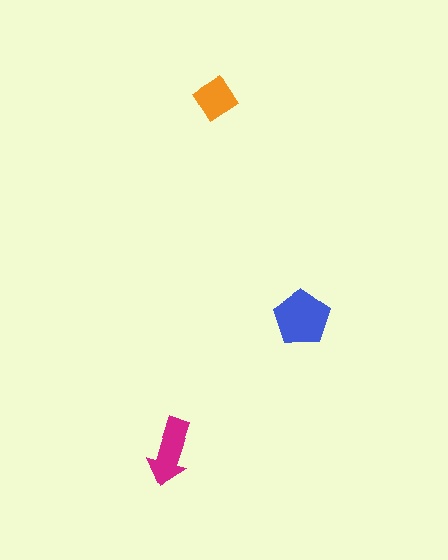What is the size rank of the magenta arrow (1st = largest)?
2nd.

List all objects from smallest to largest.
The orange diamond, the magenta arrow, the blue pentagon.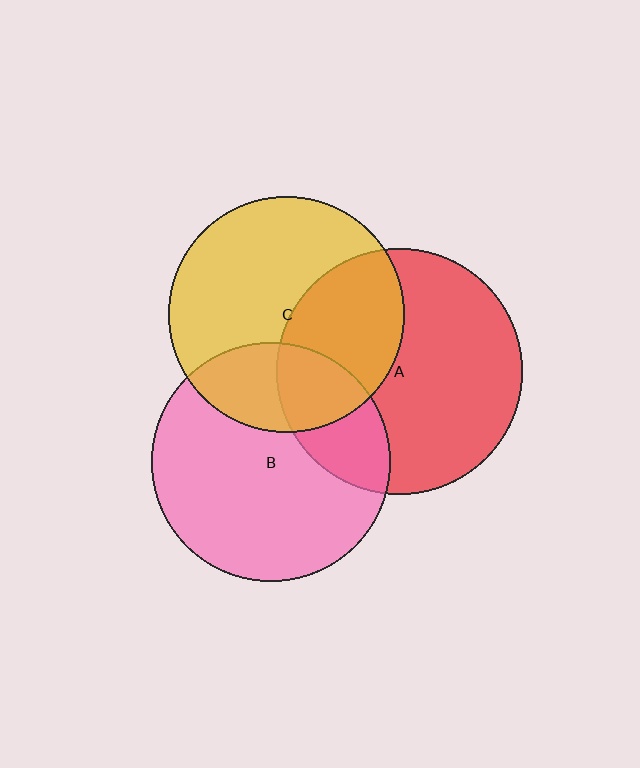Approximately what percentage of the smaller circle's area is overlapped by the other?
Approximately 40%.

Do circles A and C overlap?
Yes.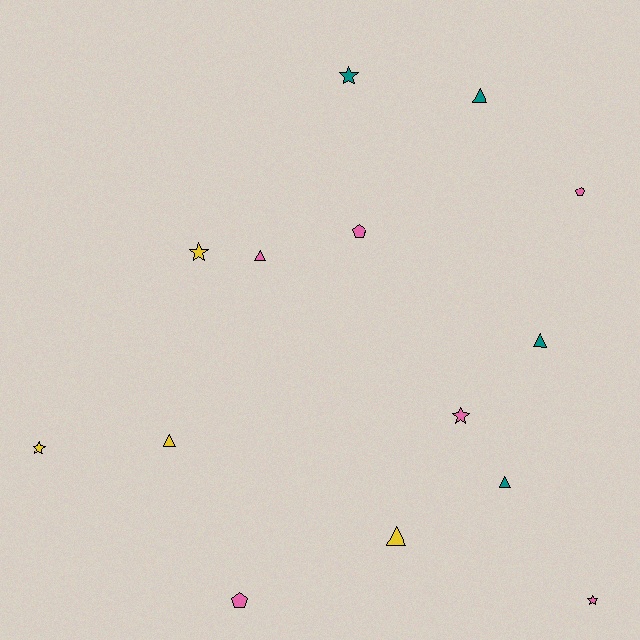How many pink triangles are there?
There is 1 pink triangle.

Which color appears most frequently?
Pink, with 6 objects.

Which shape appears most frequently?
Triangle, with 6 objects.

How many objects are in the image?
There are 14 objects.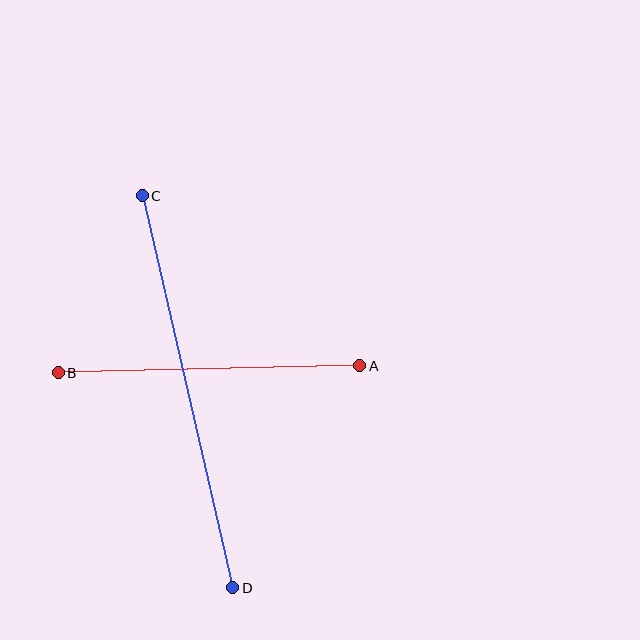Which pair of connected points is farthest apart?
Points C and D are farthest apart.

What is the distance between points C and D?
The distance is approximately 402 pixels.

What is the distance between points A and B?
The distance is approximately 302 pixels.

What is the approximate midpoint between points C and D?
The midpoint is at approximately (187, 392) pixels.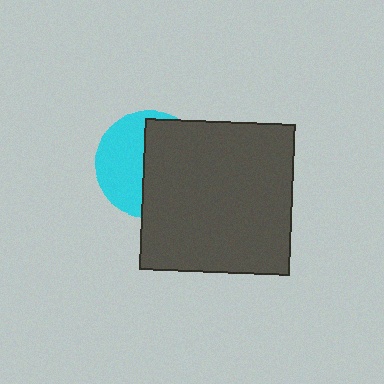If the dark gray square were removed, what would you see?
You would see the complete cyan circle.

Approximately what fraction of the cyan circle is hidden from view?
Roughly 56% of the cyan circle is hidden behind the dark gray square.